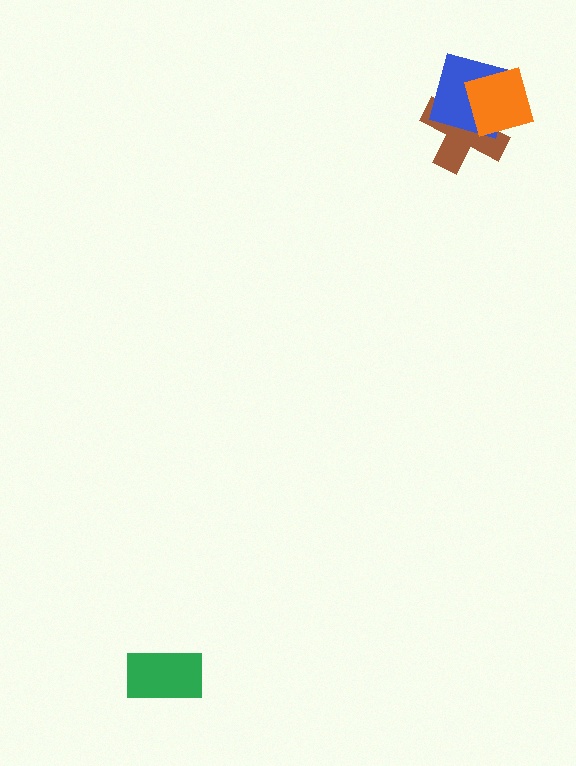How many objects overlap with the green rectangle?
0 objects overlap with the green rectangle.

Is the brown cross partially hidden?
Yes, it is partially covered by another shape.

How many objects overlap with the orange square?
2 objects overlap with the orange square.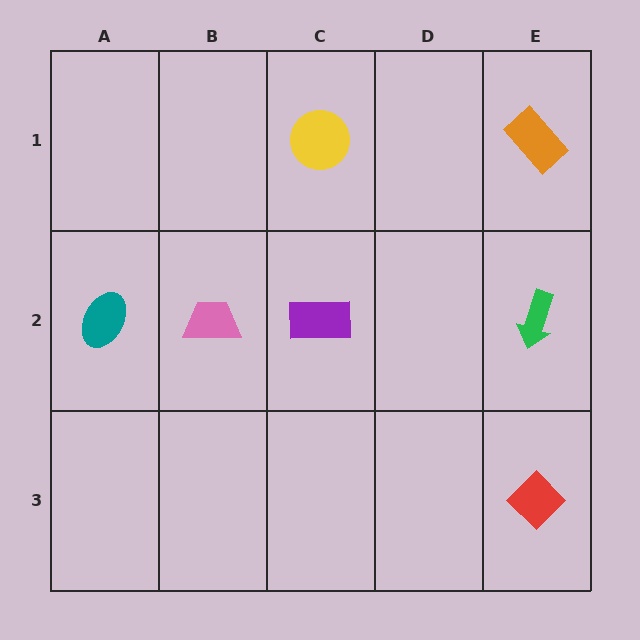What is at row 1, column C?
A yellow circle.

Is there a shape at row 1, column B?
No, that cell is empty.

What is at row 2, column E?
A green arrow.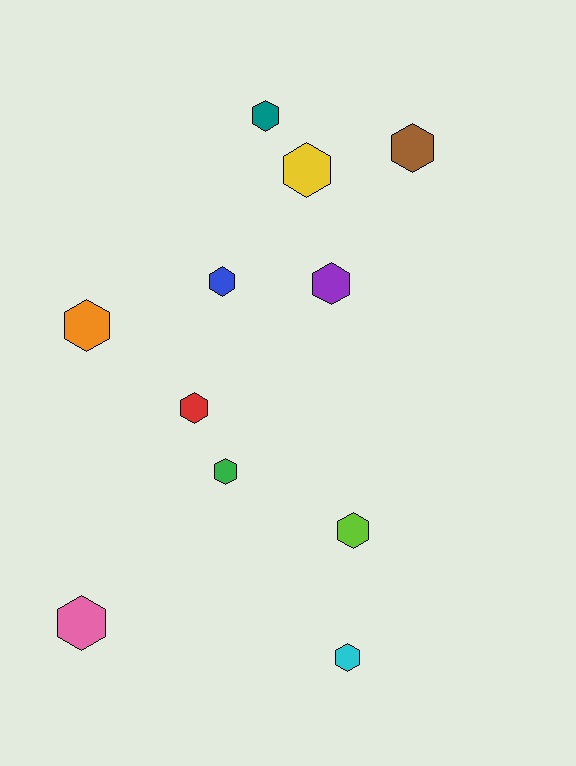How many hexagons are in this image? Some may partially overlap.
There are 11 hexagons.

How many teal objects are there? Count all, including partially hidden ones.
There is 1 teal object.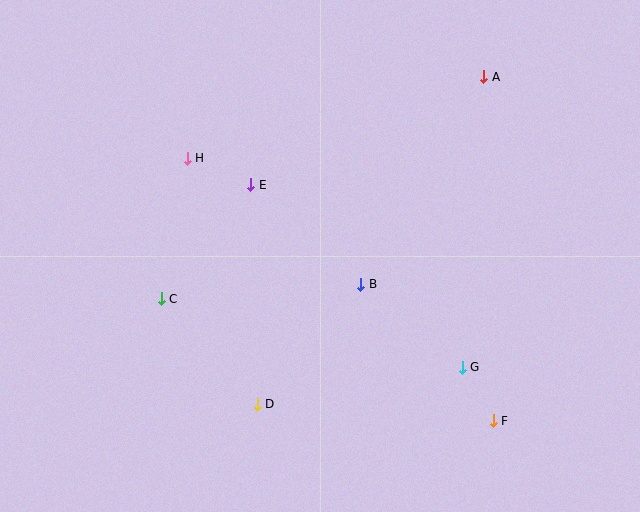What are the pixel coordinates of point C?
Point C is at (161, 299).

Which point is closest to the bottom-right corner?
Point F is closest to the bottom-right corner.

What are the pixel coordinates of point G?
Point G is at (462, 367).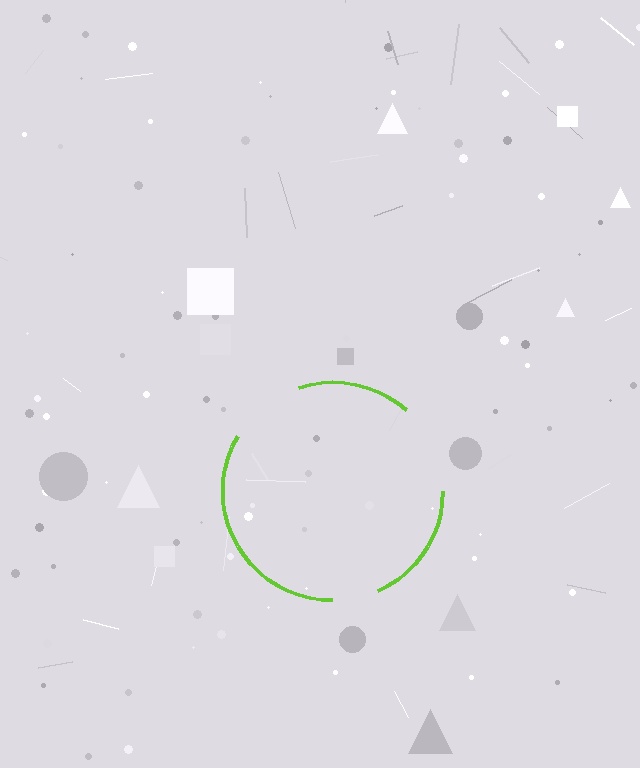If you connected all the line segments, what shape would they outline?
They would outline a circle.